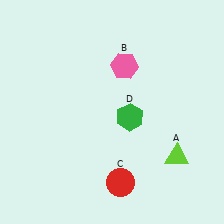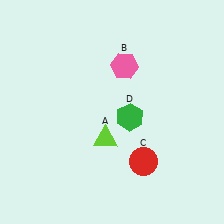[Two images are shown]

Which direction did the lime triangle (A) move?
The lime triangle (A) moved left.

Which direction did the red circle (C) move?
The red circle (C) moved right.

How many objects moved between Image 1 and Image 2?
2 objects moved between the two images.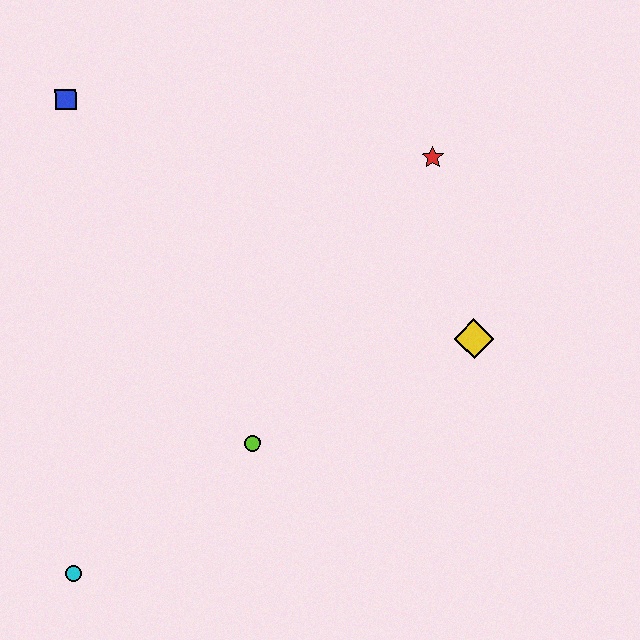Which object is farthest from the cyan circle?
The red star is farthest from the cyan circle.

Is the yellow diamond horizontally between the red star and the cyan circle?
No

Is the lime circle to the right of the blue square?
Yes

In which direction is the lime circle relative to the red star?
The lime circle is below the red star.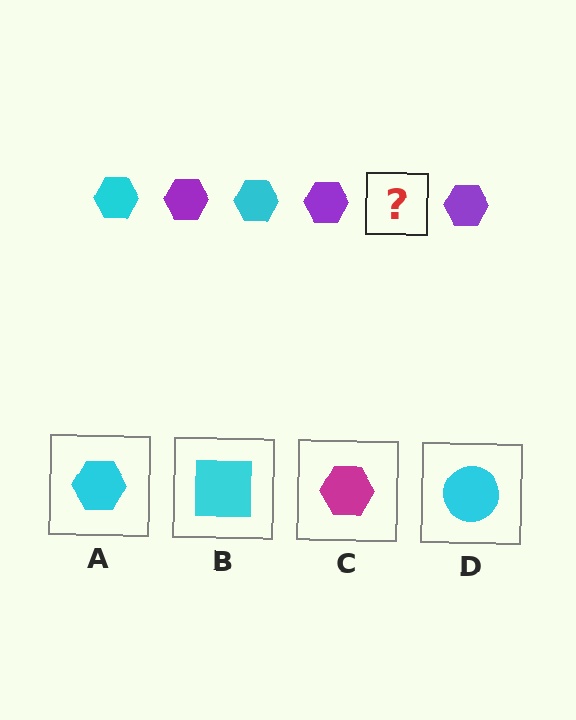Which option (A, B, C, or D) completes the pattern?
A.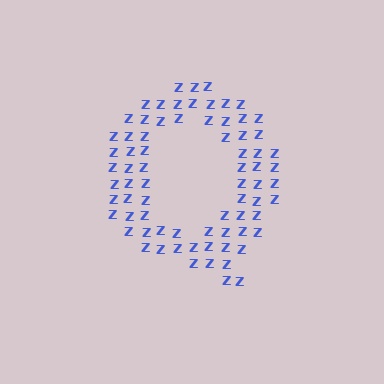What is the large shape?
The large shape is the letter Q.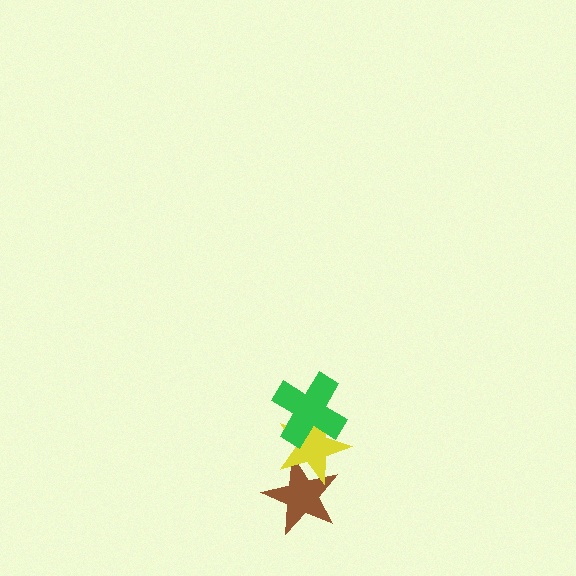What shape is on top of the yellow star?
The green cross is on top of the yellow star.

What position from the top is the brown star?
The brown star is 3rd from the top.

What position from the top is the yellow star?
The yellow star is 2nd from the top.